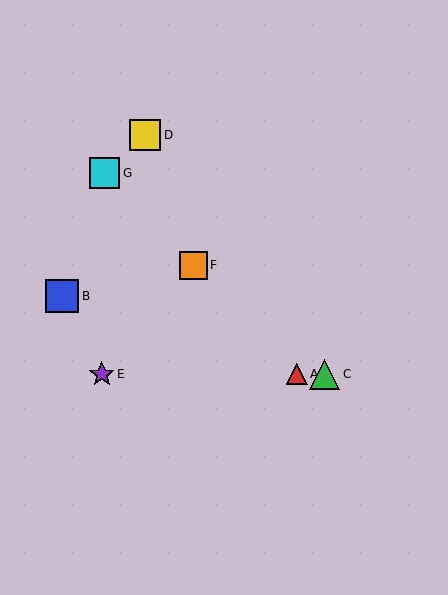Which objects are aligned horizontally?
Objects A, C, E are aligned horizontally.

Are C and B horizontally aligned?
No, C is at y≈374 and B is at y≈296.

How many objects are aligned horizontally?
3 objects (A, C, E) are aligned horizontally.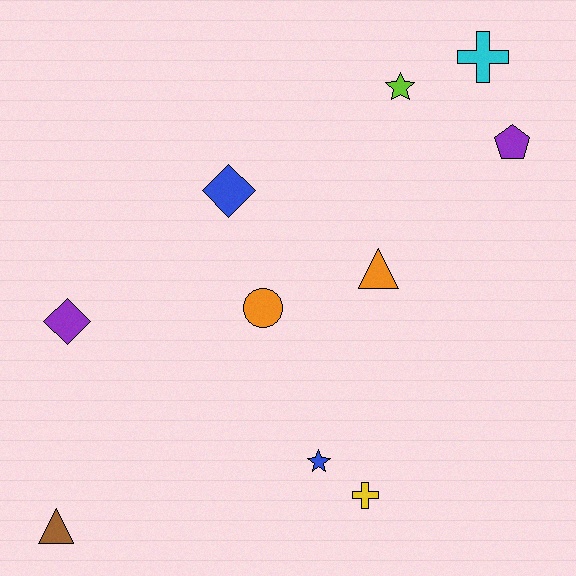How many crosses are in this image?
There are 2 crosses.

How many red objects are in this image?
There are no red objects.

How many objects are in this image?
There are 10 objects.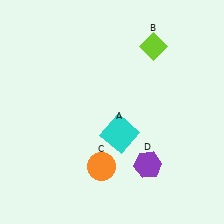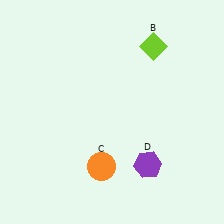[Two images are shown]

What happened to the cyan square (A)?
The cyan square (A) was removed in Image 2. It was in the bottom-right area of Image 1.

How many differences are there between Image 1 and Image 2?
There is 1 difference between the two images.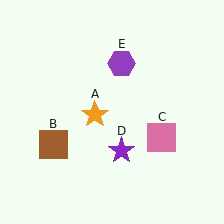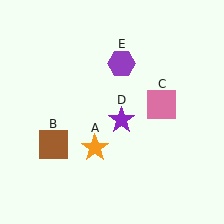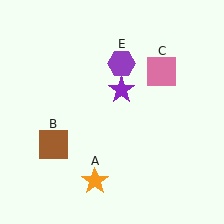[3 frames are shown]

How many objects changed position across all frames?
3 objects changed position: orange star (object A), pink square (object C), purple star (object D).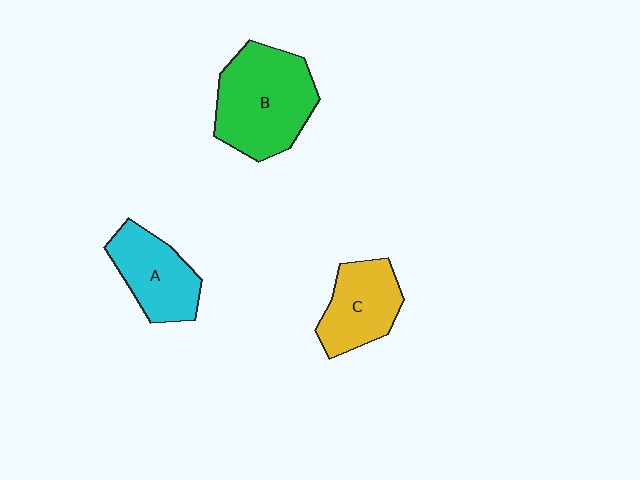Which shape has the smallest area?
Shape C (yellow).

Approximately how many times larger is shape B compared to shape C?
Approximately 1.6 times.